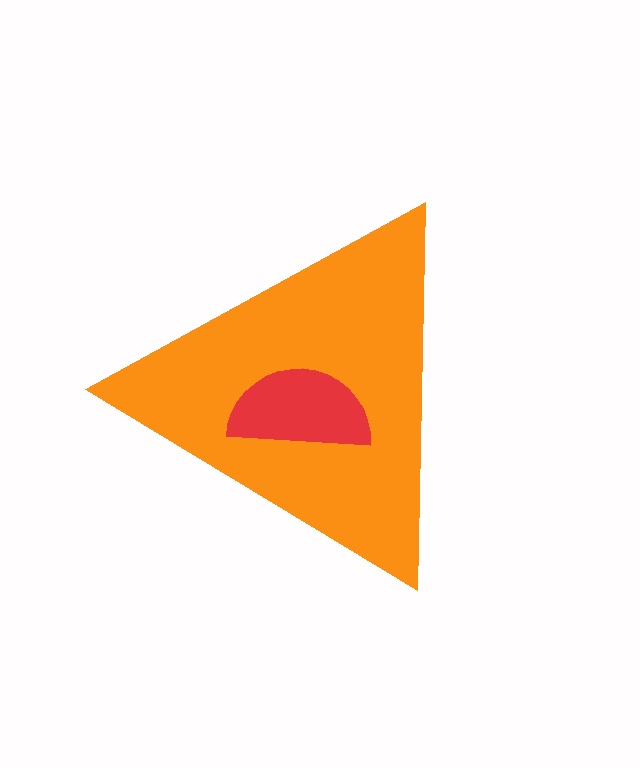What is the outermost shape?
The orange triangle.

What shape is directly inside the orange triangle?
The red semicircle.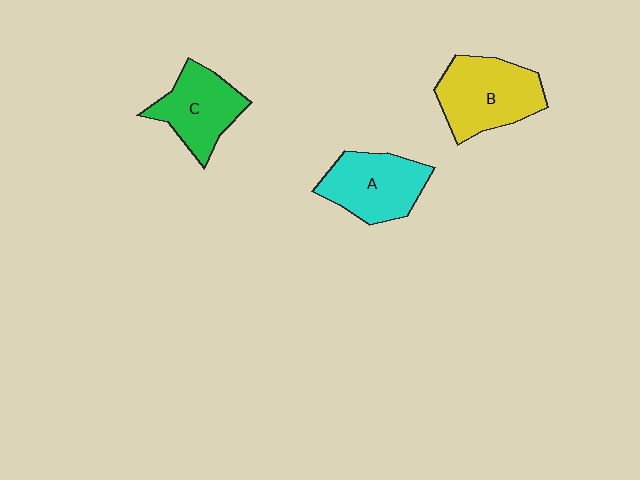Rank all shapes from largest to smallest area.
From largest to smallest: B (yellow), A (cyan), C (green).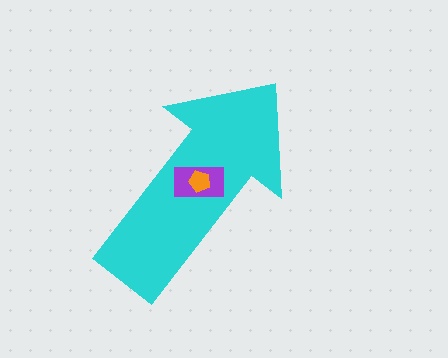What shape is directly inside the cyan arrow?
The purple rectangle.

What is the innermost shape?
The orange pentagon.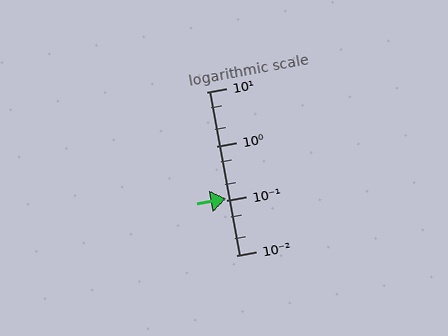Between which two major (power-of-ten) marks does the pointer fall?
The pointer is between 0.1 and 1.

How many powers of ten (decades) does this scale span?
The scale spans 3 decades, from 0.01 to 10.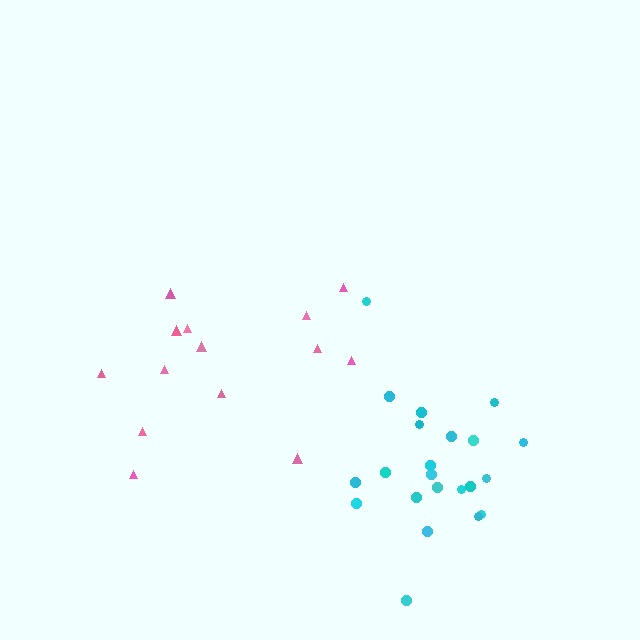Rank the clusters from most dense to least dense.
cyan, pink.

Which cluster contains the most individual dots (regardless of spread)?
Cyan (22).